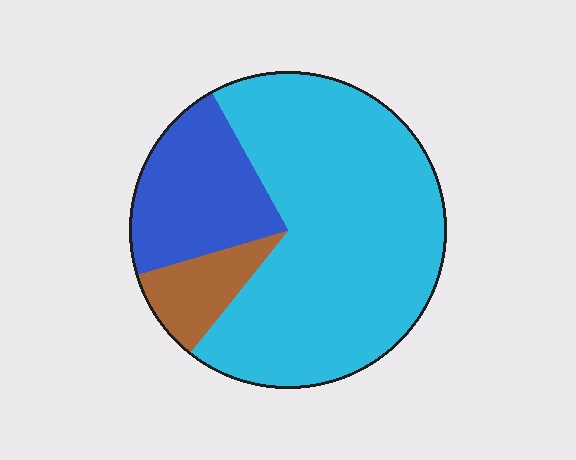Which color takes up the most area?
Cyan, at roughly 70%.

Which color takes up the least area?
Brown, at roughly 10%.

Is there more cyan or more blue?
Cyan.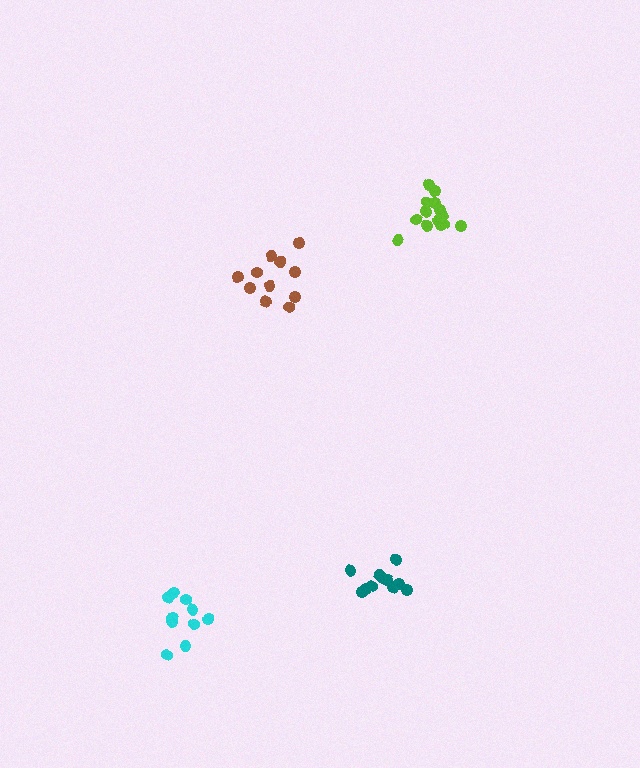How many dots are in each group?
Group 1: 14 dots, Group 2: 10 dots, Group 3: 12 dots, Group 4: 11 dots (47 total).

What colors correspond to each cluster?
The clusters are colored: lime, cyan, brown, teal.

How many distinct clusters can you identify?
There are 4 distinct clusters.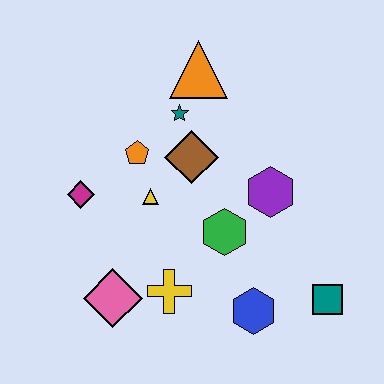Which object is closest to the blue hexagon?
The teal square is closest to the blue hexagon.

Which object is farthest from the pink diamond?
The orange triangle is farthest from the pink diamond.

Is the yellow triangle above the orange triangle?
No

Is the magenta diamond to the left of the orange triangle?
Yes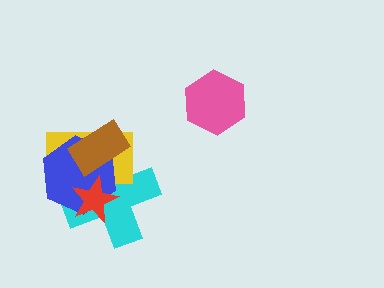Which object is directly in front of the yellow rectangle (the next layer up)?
The blue hexagon is directly in front of the yellow rectangle.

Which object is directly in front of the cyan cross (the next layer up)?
The yellow rectangle is directly in front of the cyan cross.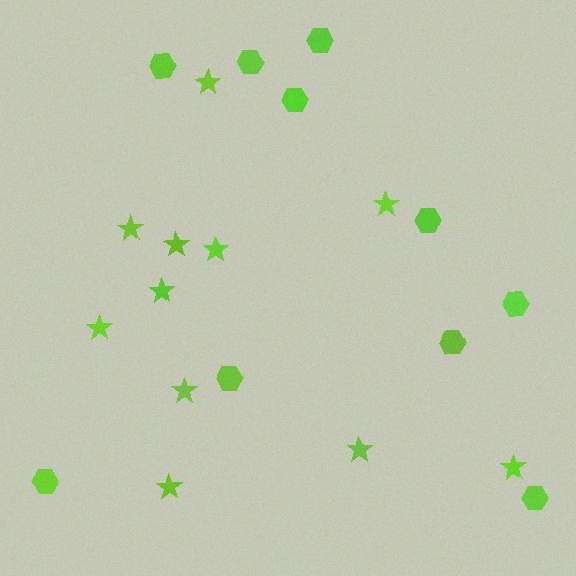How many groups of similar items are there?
There are 2 groups: one group of hexagons (10) and one group of stars (11).